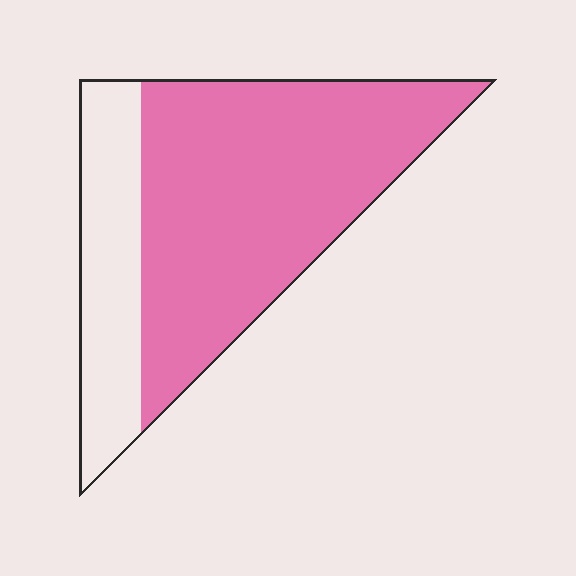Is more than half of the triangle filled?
Yes.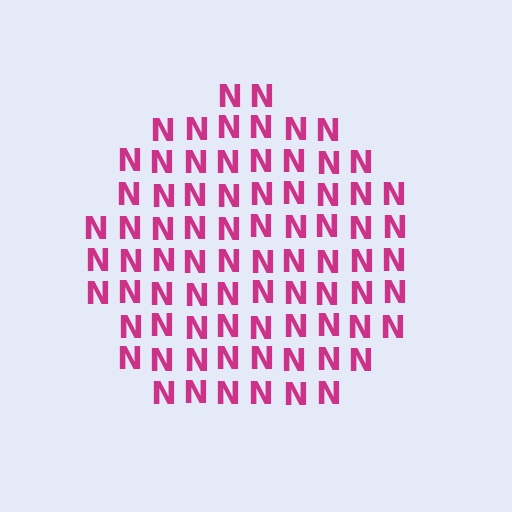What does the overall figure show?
The overall figure shows a circle.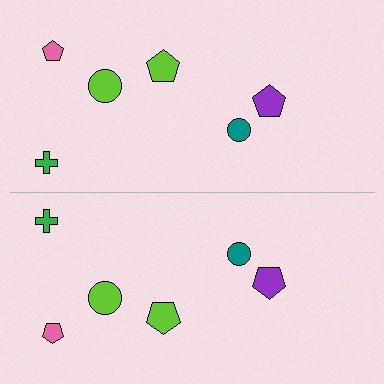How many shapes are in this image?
There are 12 shapes in this image.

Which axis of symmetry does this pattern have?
The pattern has a horizontal axis of symmetry running through the center of the image.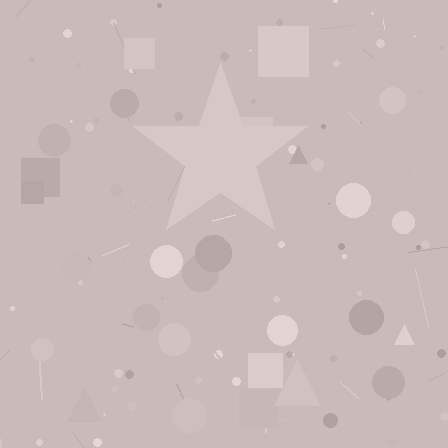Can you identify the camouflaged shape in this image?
The camouflaged shape is a star.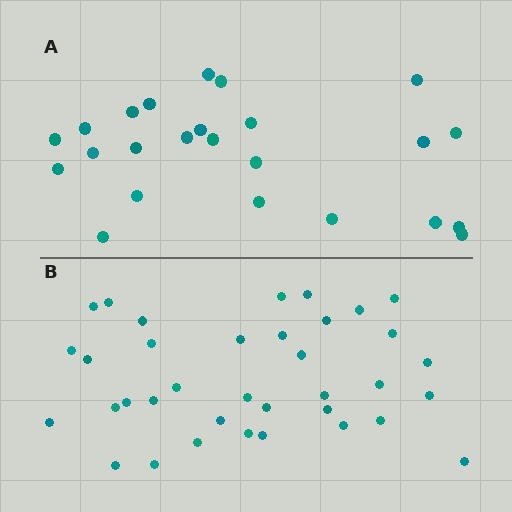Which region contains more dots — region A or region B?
Region B (the bottom region) has more dots.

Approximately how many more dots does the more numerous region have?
Region B has roughly 12 or so more dots than region A.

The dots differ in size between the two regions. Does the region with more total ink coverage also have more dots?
No. Region A has more total ink coverage because its dots are larger, but region B actually contains more individual dots. Total area can be misleading — the number of items is what matters here.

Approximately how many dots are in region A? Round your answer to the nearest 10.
About 20 dots. (The exact count is 24, which rounds to 20.)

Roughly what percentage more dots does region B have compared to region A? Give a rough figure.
About 50% more.